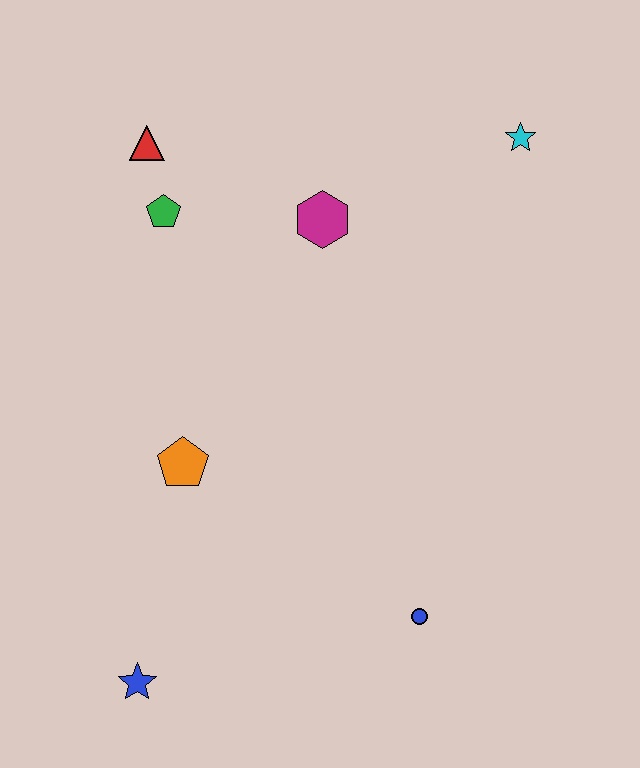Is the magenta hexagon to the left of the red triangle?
No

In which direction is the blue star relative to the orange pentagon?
The blue star is below the orange pentagon.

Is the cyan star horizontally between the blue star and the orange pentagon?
No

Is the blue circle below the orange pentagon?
Yes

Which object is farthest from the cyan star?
The blue star is farthest from the cyan star.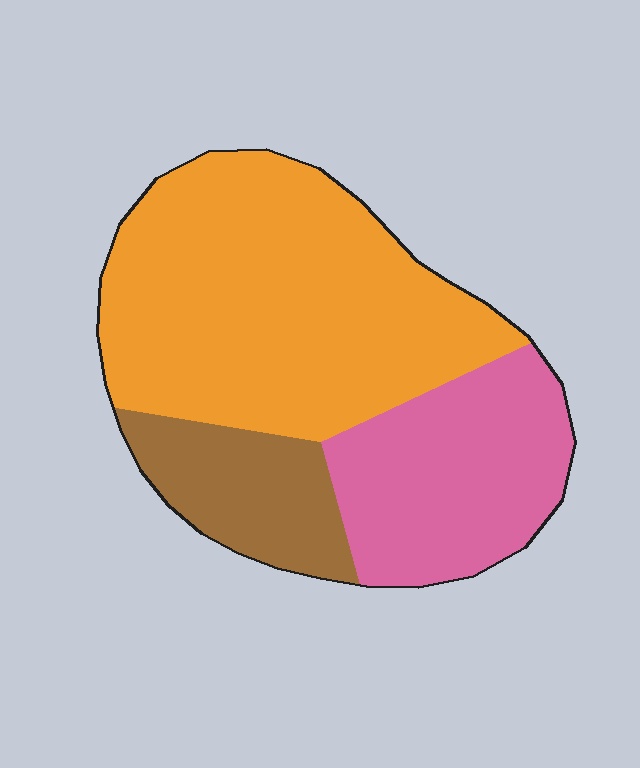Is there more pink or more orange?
Orange.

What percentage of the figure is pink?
Pink covers 28% of the figure.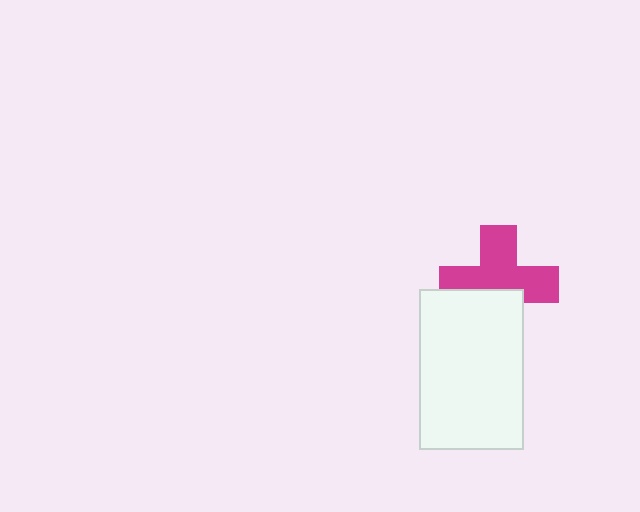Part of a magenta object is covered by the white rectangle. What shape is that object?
It is a cross.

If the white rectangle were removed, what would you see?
You would see the complete magenta cross.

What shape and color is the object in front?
The object in front is a white rectangle.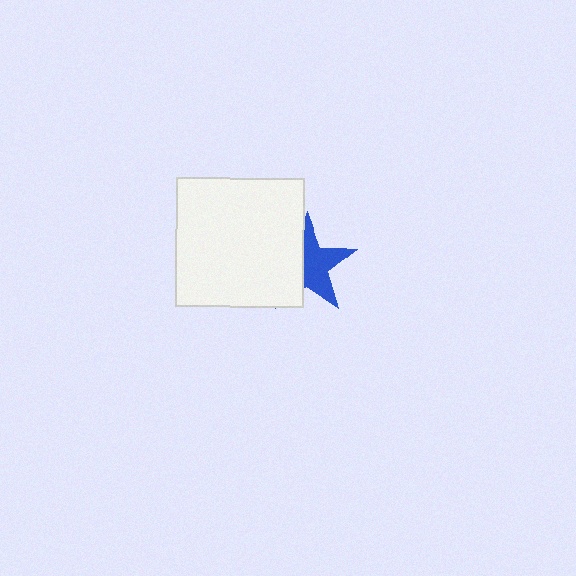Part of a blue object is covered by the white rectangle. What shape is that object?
It is a star.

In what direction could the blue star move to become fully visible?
The blue star could move right. That would shift it out from behind the white rectangle entirely.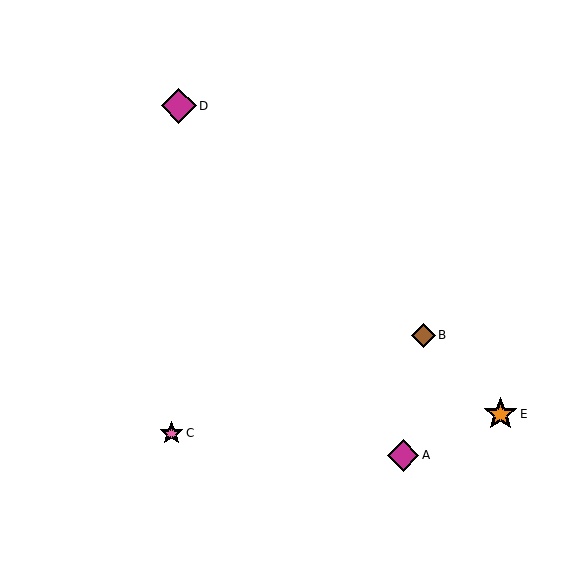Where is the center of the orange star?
The center of the orange star is at (501, 414).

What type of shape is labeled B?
Shape B is a brown diamond.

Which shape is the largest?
The magenta diamond (labeled D) is the largest.